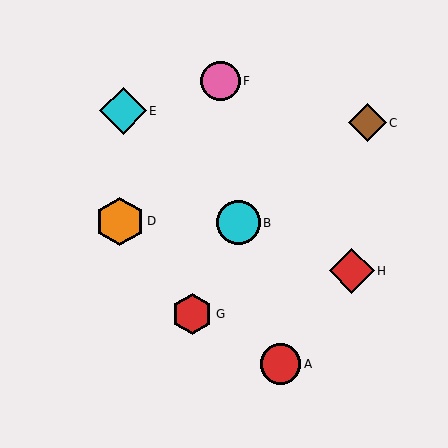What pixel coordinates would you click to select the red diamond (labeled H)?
Click at (352, 271) to select the red diamond H.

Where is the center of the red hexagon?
The center of the red hexagon is at (192, 314).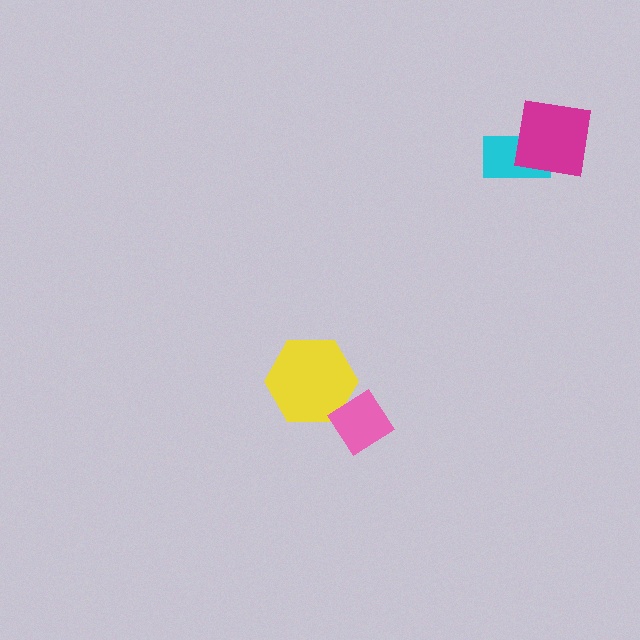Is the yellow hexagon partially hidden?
Yes, it is partially covered by another shape.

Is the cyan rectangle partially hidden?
Yes, it is partially covered by another shape.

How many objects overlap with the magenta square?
1 object overlaps with the magenta square.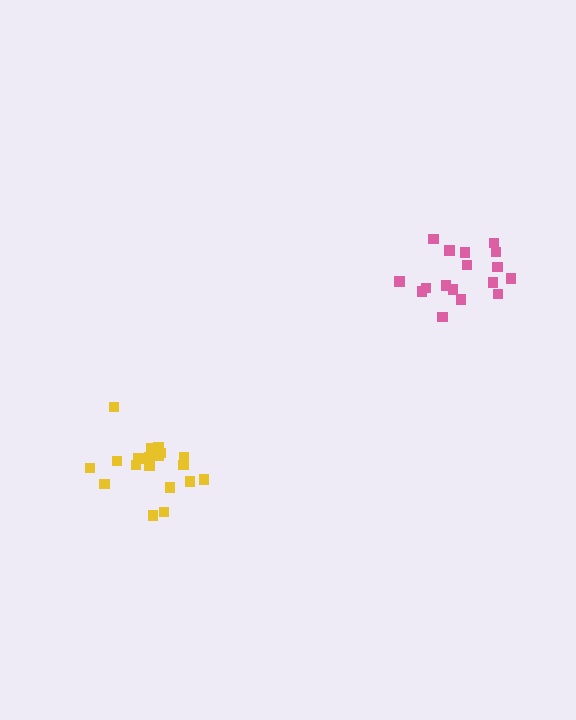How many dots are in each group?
Group 1: 19 dots, Group 2: 17 dots (36 total).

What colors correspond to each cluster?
The clusters are colored: yellow, pink.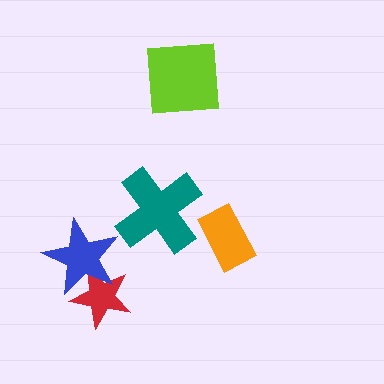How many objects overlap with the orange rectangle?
0 objects overlap with the orange rectangle.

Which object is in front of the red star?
The blue star is in front of the red star.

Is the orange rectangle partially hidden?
No, no other shape covers it.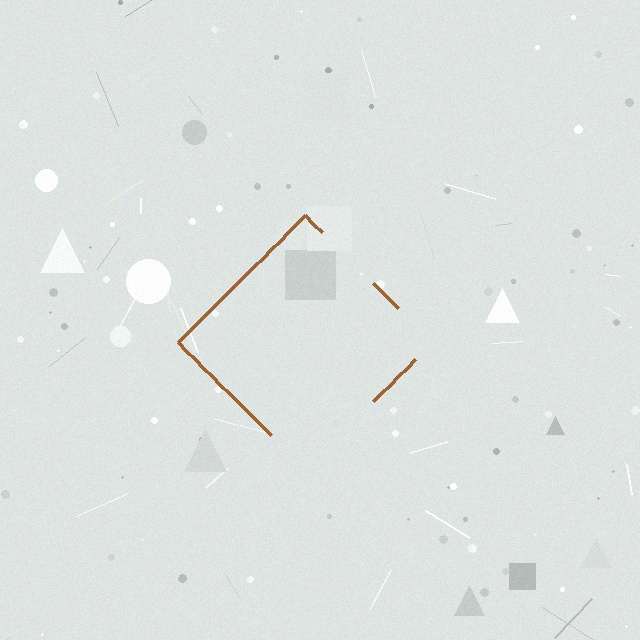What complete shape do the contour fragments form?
The contour fragments form a diamond.